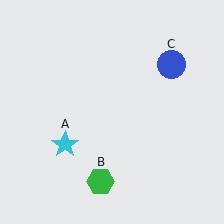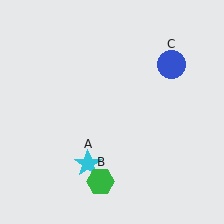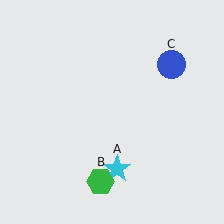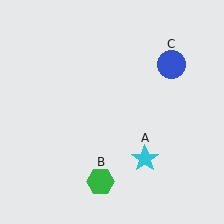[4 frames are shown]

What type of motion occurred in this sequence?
The cyan star (object A) rotated counterclockwise around the center of the scene.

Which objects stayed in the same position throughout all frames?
Green hexagon (object B) and blue circle (object C) remained stationary.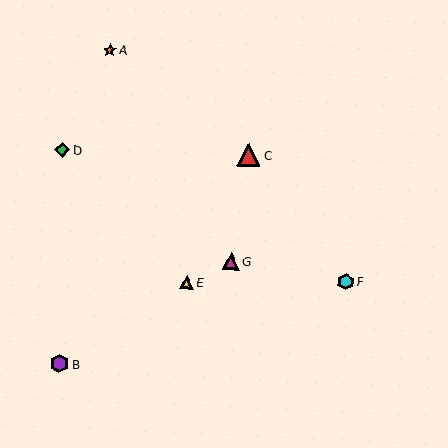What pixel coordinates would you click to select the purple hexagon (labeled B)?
Click at (59, 364) to select the purple hexagon B.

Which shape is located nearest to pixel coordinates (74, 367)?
The purple hexagon (labeled B) at (59, 364) is nearest to that location.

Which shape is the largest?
The red triangle (labeled C) is the largest.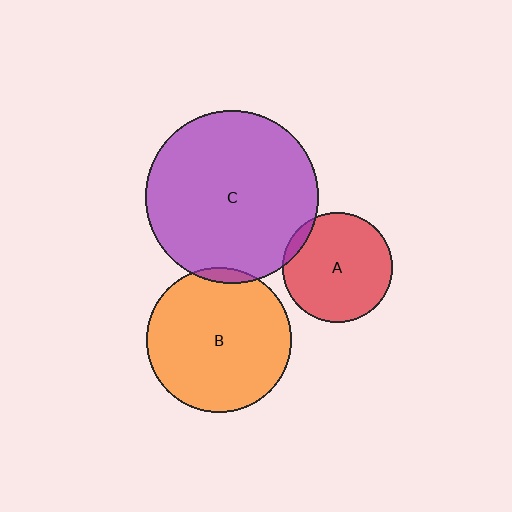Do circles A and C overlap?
Yes.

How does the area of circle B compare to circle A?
Approximately 1.8 times.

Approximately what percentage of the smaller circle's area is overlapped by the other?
Approximately 5%.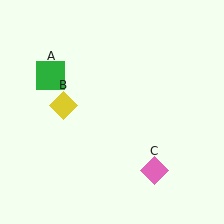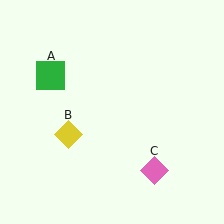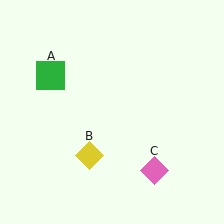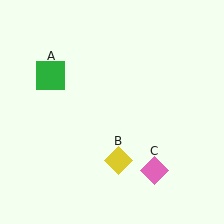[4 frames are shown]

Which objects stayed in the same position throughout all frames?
Green square (object A) and pink diamond (object C) remained stationary.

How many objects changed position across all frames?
1 object changed position: yellow diamond (object B).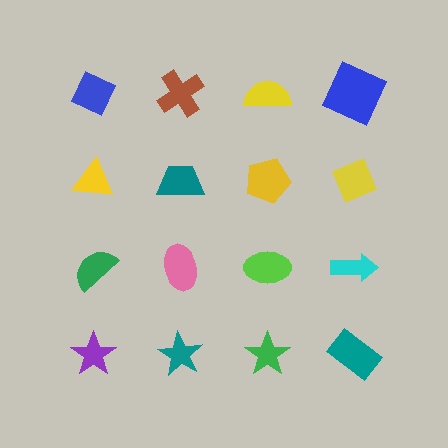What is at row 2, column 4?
A yellow diamond.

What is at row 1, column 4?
A blue square.